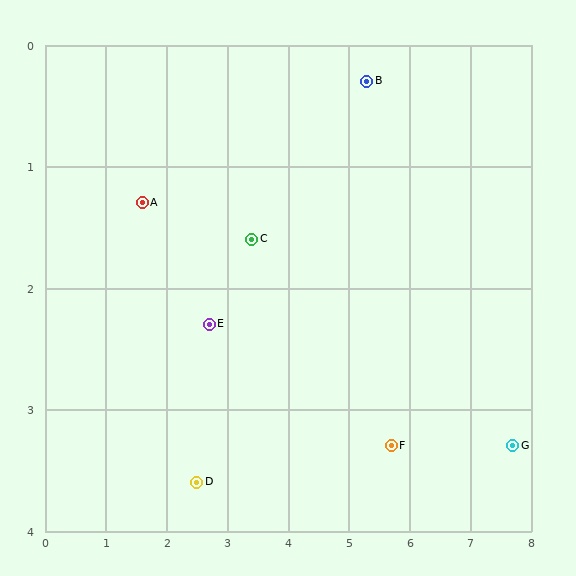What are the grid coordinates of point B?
Point B is at approximately (5.3, 0.3).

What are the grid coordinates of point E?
Point E is at approximately (2.7, 2.3).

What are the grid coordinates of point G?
Point G is at approximately (7.7, 3.3).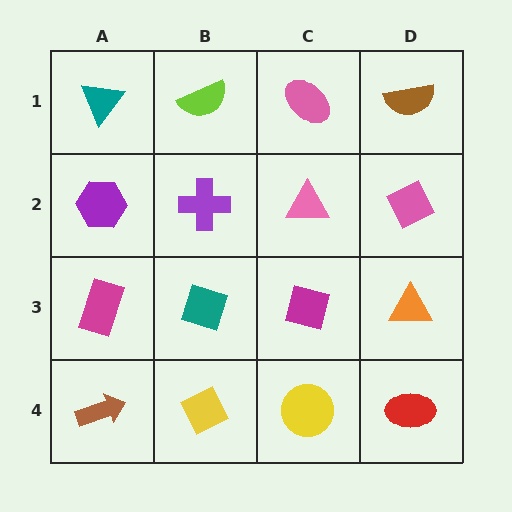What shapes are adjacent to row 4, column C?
A magenta square (row 3, column C), a yellow diamond (row 4, column B), a red ellipse (row 4, column D).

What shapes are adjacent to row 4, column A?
A magenta rectangle (row 3, column A), a yellow diamond (row 4, column B).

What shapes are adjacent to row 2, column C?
A pink ellipse (row 1, column C), a magenta square (row 3, column C), a purple cross (row 2, column B), a pink diamond (row 2, column D).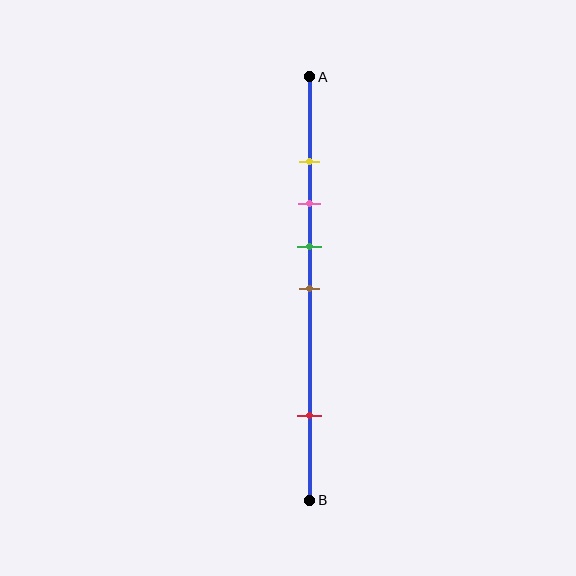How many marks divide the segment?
There are 5 marks dividing the segment.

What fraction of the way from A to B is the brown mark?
The brown mark is approximately 50% (0.5) of the way from A to B.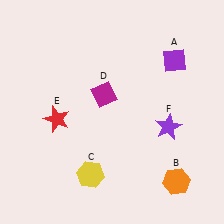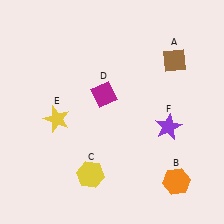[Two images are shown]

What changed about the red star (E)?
In Image 1, E is red. In Image 2, it changed to yellow.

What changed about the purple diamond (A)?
In Image 1, A is purple. In Image 2, it changed to brown.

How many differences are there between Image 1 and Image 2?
There are 2 differences between the two images.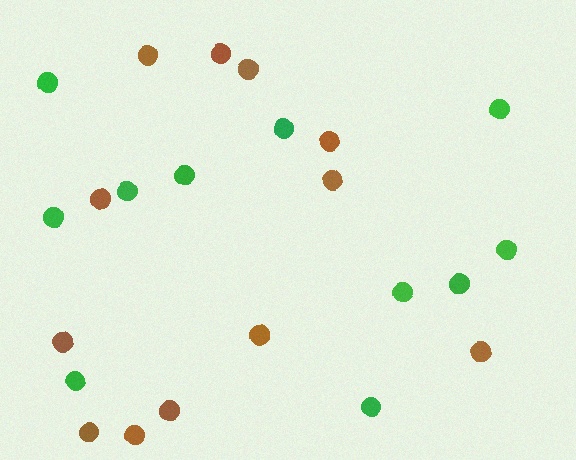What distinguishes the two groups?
There are 2 groups: one group of green circles (11) and one group of brown circles (12).